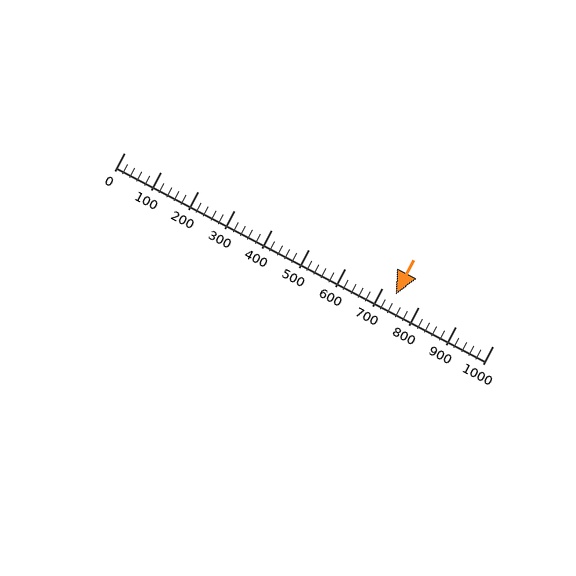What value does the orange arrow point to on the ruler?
The orange arrow points to approximately 736.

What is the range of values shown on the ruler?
The ruler shows values from 0 to 1000.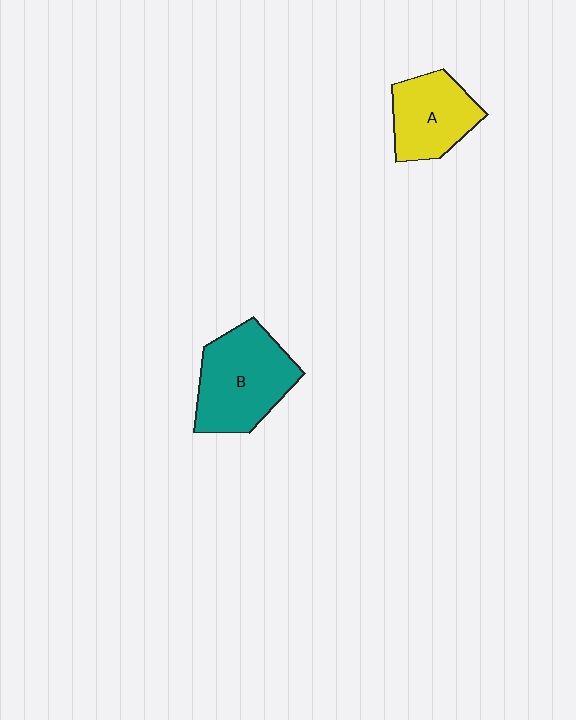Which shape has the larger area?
Shape B (teal).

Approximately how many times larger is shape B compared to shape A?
Approximately 1.4 times.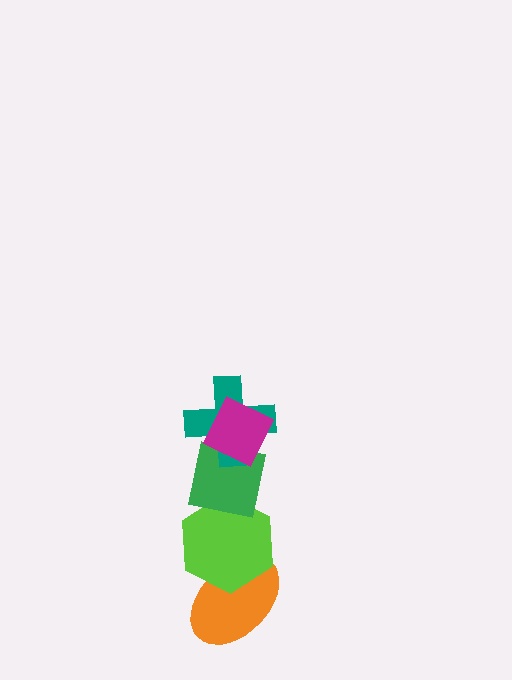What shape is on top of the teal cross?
The magenta diamond is on top of the teal cross.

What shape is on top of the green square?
The teal cross is on top of the green square.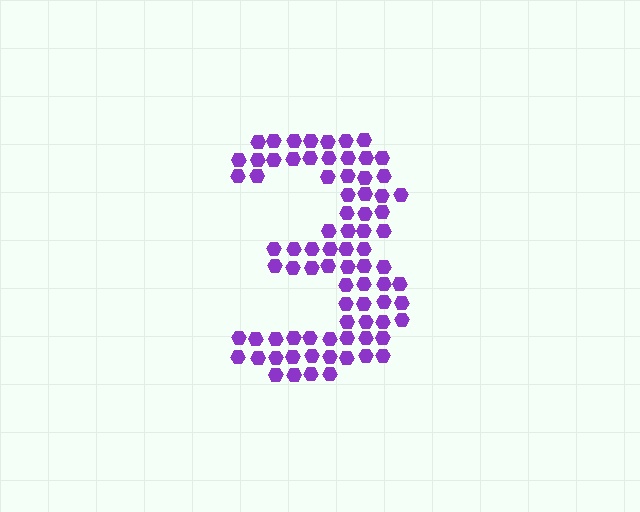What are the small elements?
The small elements are hexagons.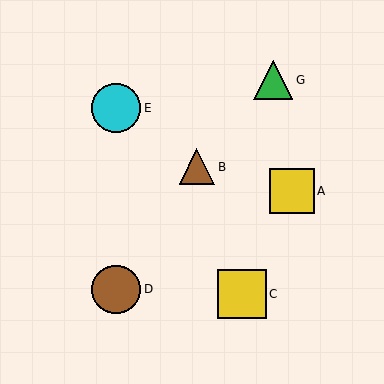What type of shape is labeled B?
Shape B is a brown triangle.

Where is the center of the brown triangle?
The center of the brown triangle is at (197, 167).